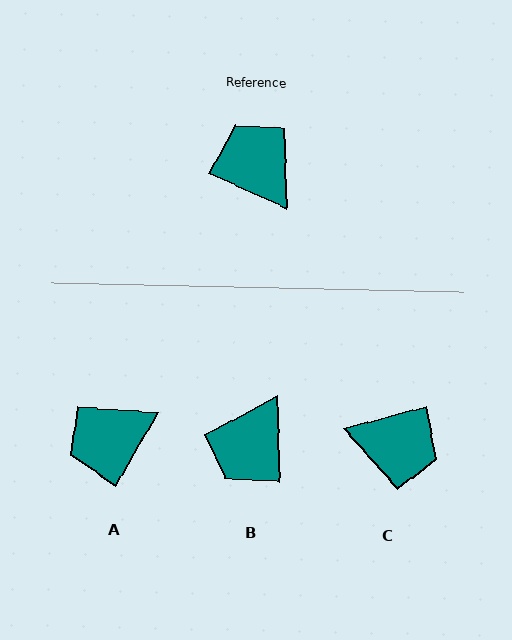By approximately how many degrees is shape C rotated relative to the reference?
Approximately 139 degrees clockwise.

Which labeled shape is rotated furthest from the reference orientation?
C, about 139 degrees away.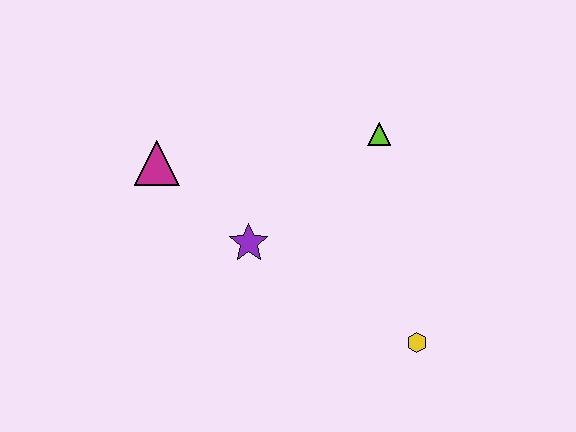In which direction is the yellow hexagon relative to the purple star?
The yellow hexagon is to the right of the purple star.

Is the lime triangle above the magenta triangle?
Yes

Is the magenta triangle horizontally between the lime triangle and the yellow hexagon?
No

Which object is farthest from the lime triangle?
The magenta triangle is farthest from the lime triangle.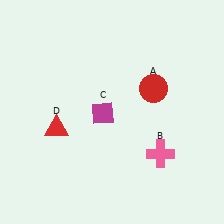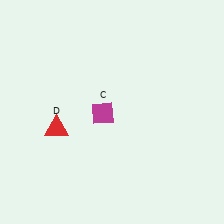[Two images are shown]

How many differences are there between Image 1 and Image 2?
There are 2 differences between the two images.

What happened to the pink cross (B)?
The pink cross (B) was removed in Image 2. It was in the bottom-right area of Image 1.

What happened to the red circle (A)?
The red circle (A) was removed in Image 2. It was in the top-right area of Image 1.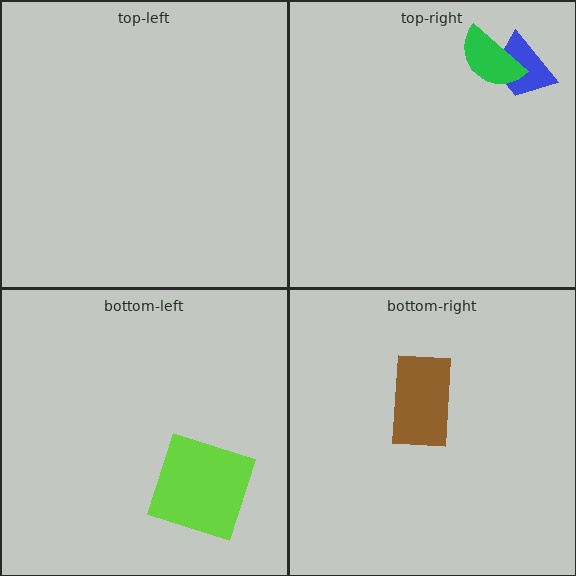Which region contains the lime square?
The bottom-left region.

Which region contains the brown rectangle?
The bottom-right region.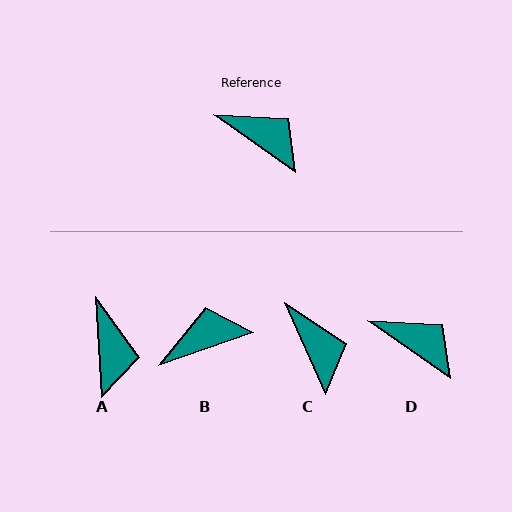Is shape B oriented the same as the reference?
No, it is off by about 54 degrees.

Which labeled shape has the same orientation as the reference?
D.